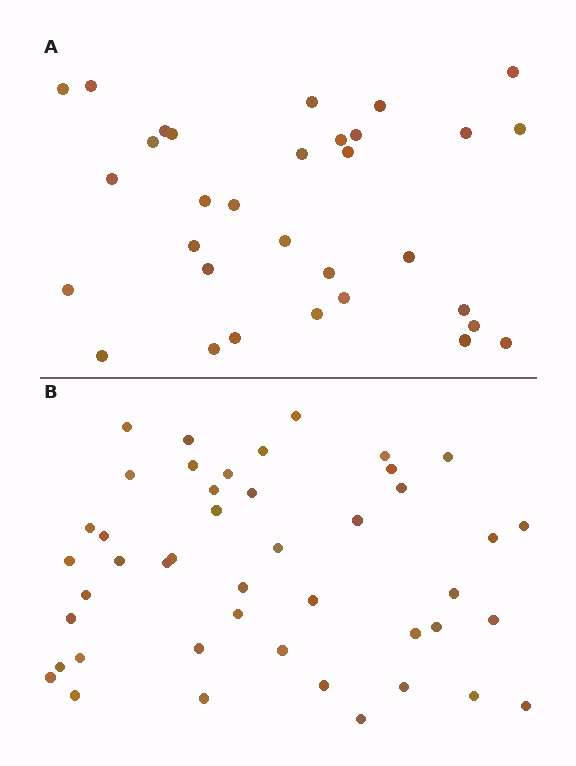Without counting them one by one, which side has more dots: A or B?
Region B (the bottom region) has more dots.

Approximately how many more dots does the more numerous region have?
Region B has approximately 15 more dots than region A.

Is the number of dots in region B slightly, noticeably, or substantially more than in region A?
Region B has noticeably more, but not dramatically so. The ratio is roughly 1.4 to 1.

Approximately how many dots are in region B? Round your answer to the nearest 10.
About 40 dots. (The exact count is 45, which rounds to 40.)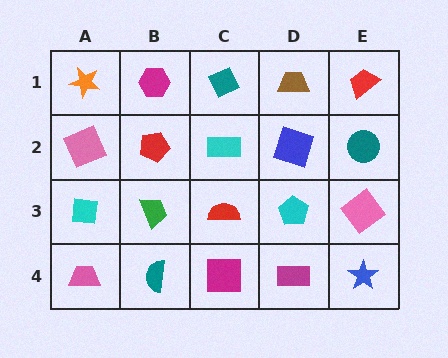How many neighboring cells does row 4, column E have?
2.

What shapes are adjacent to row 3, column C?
A cyan rectangle (row 2, column C), a magenta square (row 4, column C), a green trapezoid (row 3, column B), a cyan pentagon (row 3, column D).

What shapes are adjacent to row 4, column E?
A pink diamond (row 3, column E), a magenta rectangle (row 4, column D).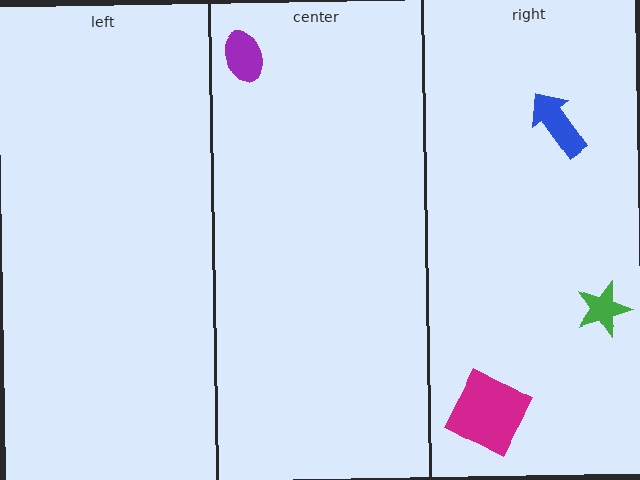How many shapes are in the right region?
3.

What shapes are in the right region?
The blue arrow, the magenta square, the green star.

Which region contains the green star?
The right region.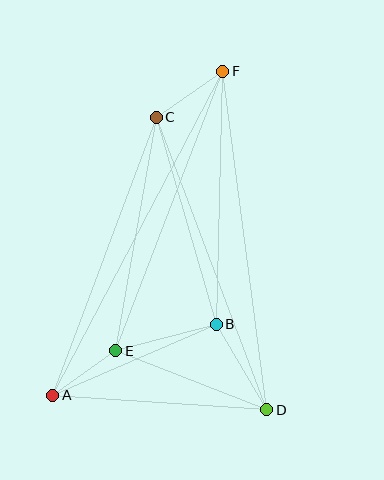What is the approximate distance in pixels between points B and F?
The distance between B and F is approximately 253 pixels.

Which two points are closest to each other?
Points A and E are closest to each other.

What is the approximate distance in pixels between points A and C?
The distance between A and C is approximately 297 pixels.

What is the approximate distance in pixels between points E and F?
The distance between E and F is approximately 299 pixels.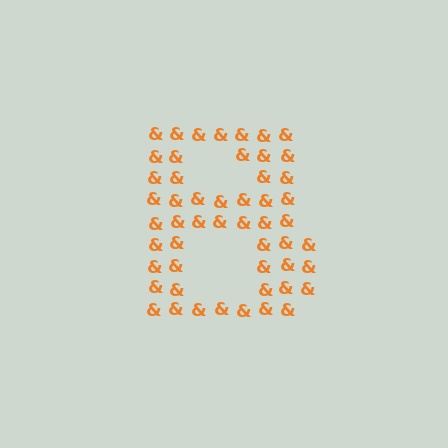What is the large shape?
The large shape is the letter B.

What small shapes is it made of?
It is made of small ampersands.